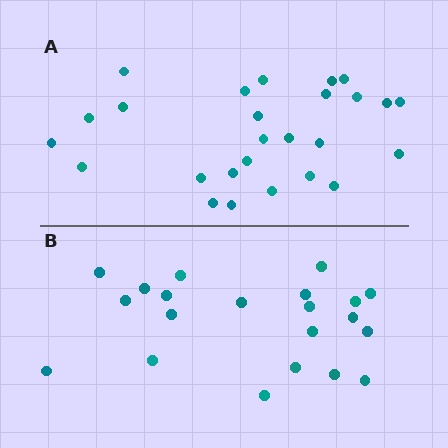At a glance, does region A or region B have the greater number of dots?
Region A (the top region) has more dots.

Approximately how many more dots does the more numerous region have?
Region A has about 5 more dots than region B.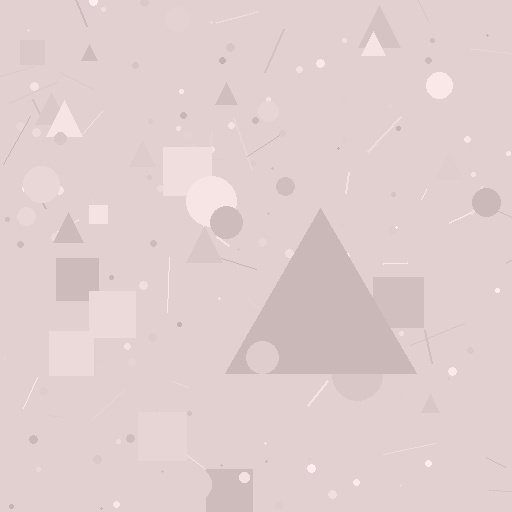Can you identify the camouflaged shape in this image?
The camouflaged shape is a triangle.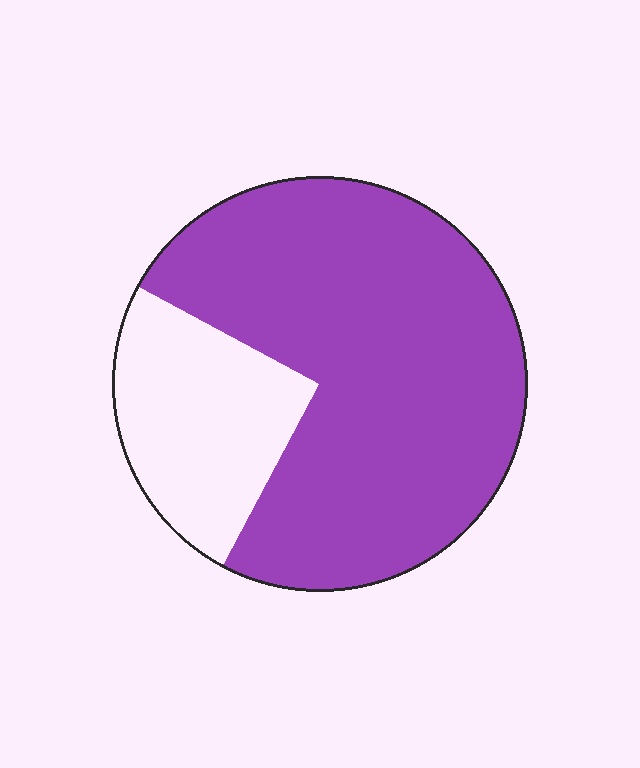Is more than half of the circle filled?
Yes.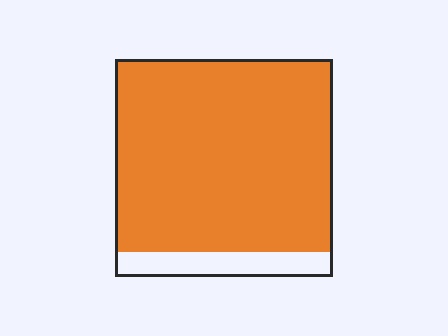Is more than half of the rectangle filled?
Yes.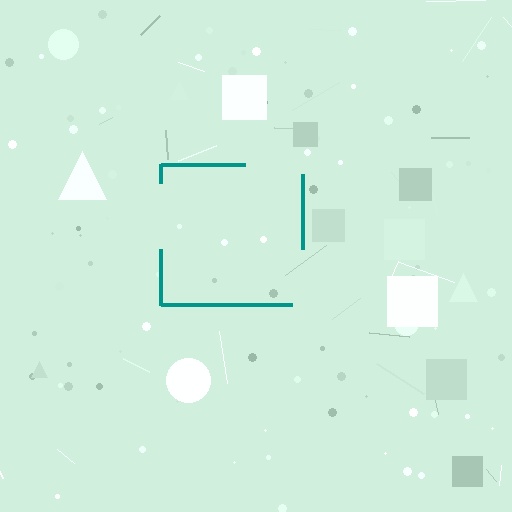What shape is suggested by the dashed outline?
The dashed outline suggests a square.